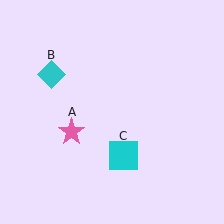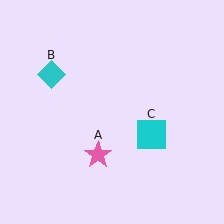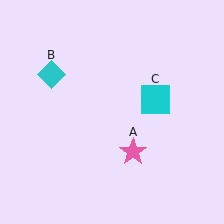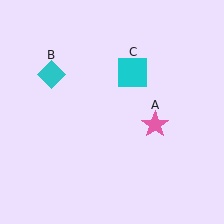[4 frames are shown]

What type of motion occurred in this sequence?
The pink star (object A), cyan square (object C) rotated counterclockwise around the center of the scene.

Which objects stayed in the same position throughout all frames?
Cyan diamond (object B) remained stationary.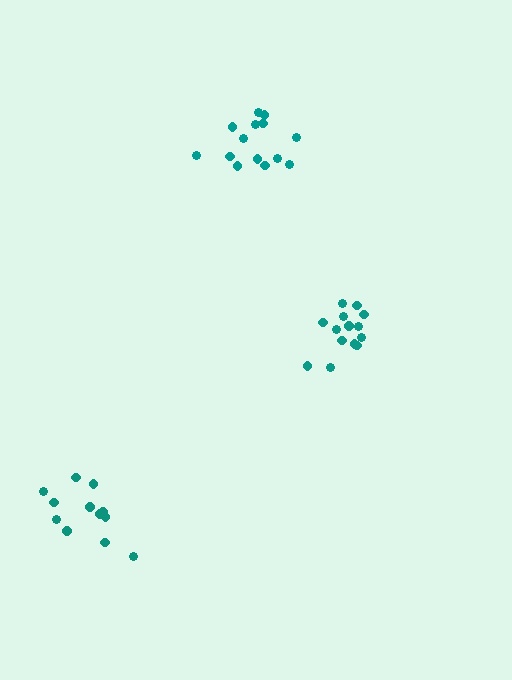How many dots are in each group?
Group 1: 12 dots, Group 2: 14 dots, Group 3: 14 dots (40 total).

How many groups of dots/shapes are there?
There are 3 groups.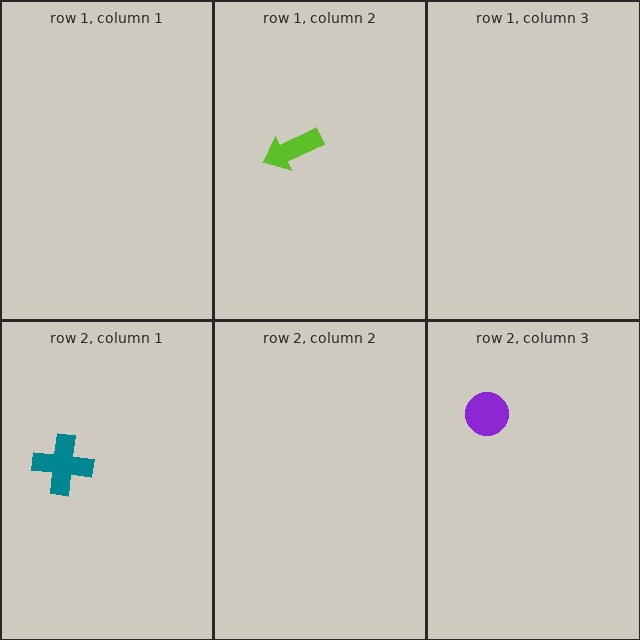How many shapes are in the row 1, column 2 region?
1.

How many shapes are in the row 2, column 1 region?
1.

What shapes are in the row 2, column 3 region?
The purple circle.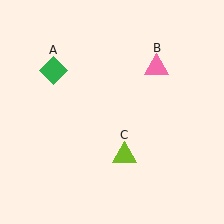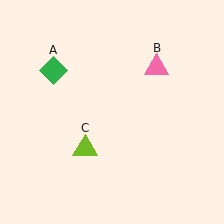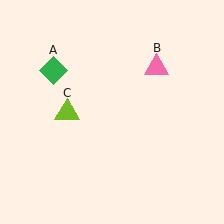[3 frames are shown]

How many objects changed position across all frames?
1 object changed position: lime triangle (object C).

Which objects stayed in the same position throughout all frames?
Green diamond (object A) and pink triangle (object B) remained stationary.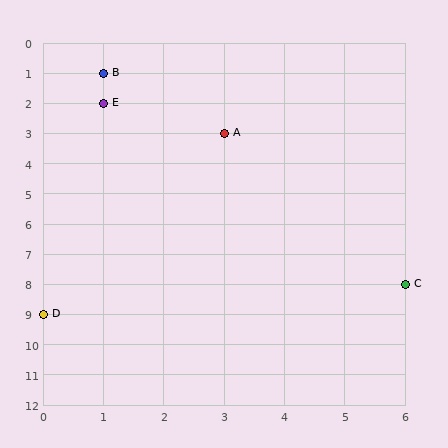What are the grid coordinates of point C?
Point C is at grid coordinates (6, 8).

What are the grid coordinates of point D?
Point D is at grid coordinates (0, 9).